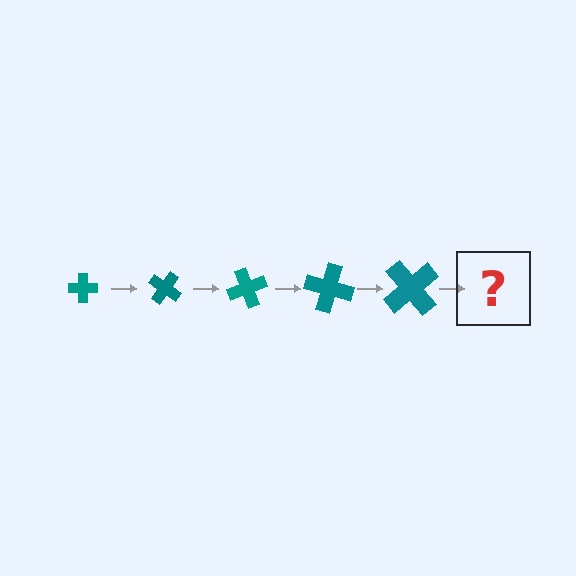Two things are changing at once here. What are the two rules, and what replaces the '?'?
The two rules are that the cross grows larger each step and it rotates 35 degrees each step. The '?' should be a cross, larger than the previous one and rotated 175 degrees from the start.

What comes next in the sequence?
The next element should be a cross, larger than the previous one and rotated 175 degrees from the start.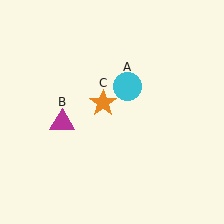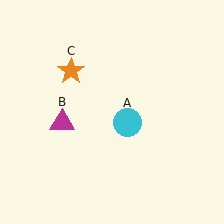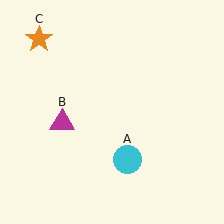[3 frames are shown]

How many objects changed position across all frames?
2 objects changed position: cyan circle (object A), orange star (object C).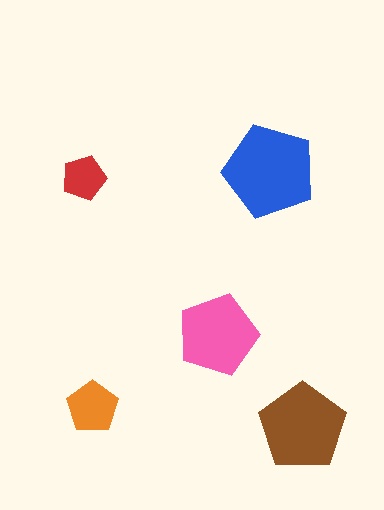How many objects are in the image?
There are 5 objects in the image.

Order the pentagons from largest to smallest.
the blue one, the brown one, the pink one, the orange one, the red one.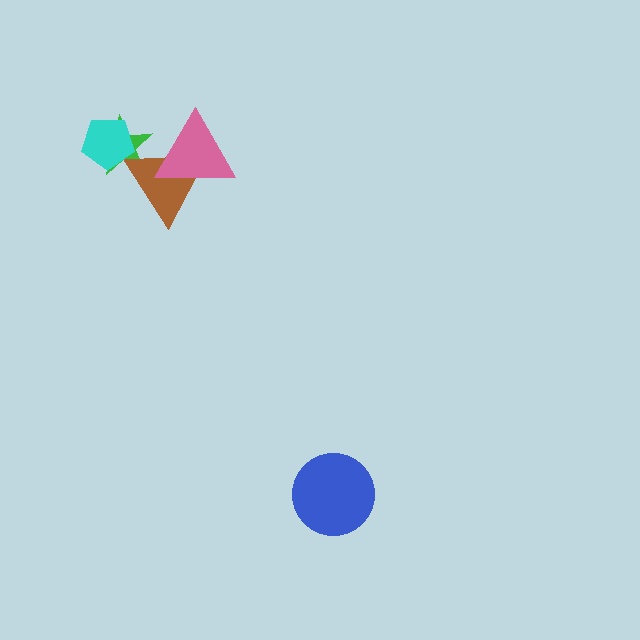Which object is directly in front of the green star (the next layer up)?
The brown triangle is directly in front of the green star.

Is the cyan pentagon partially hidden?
No, no other shape covers it.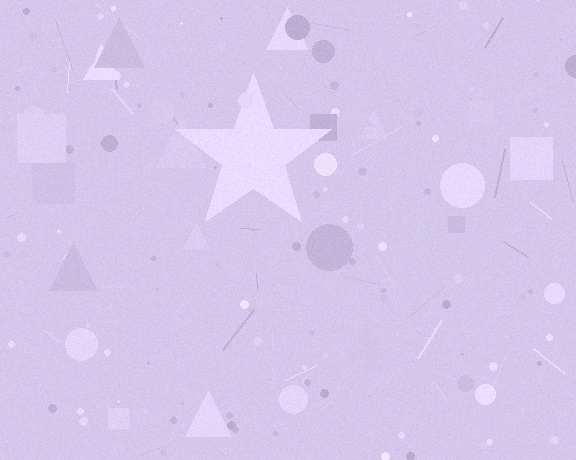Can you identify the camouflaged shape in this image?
The camouflaged shape is a star.